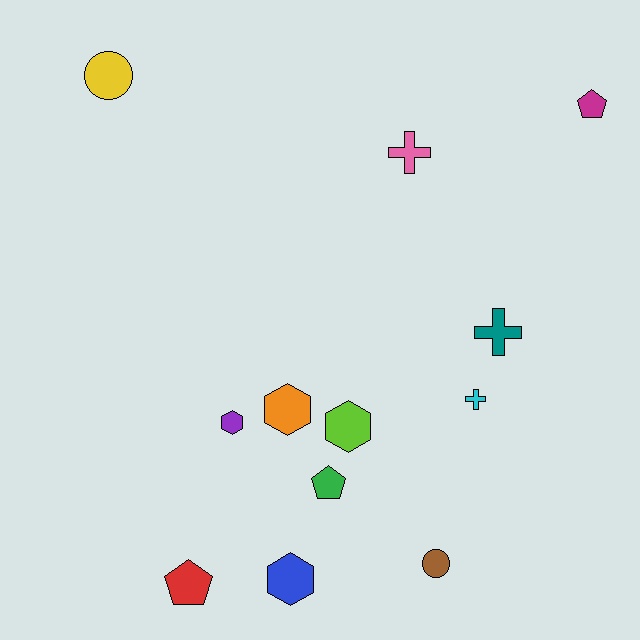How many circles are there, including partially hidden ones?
There are 2 circles.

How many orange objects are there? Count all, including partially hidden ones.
There is 1 orange object.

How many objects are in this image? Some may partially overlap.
There are 12 objects.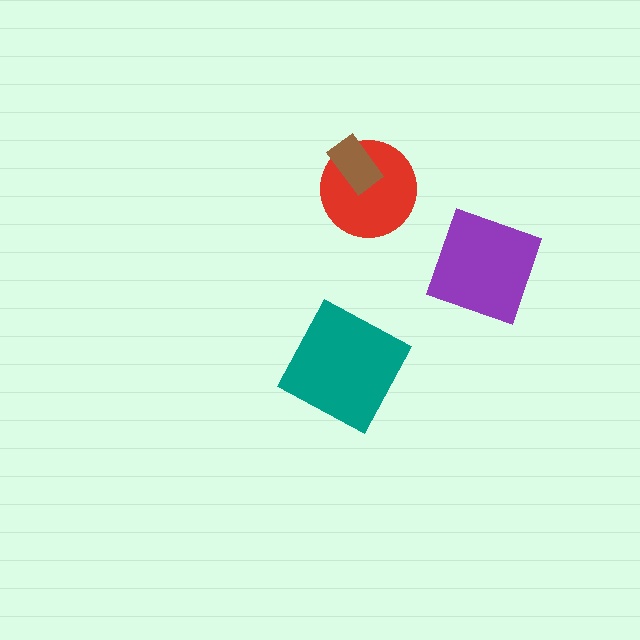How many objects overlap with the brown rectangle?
1 object overlaps with the brown rectangle.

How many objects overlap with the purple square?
0 objects overlap with the purple square.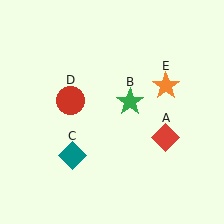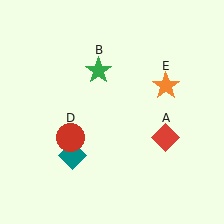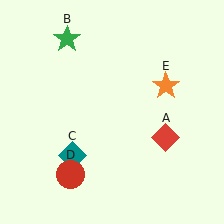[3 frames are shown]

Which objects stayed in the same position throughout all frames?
Red diamond (object A) and teal diamond (object C) and orange star (object E) remained stationary.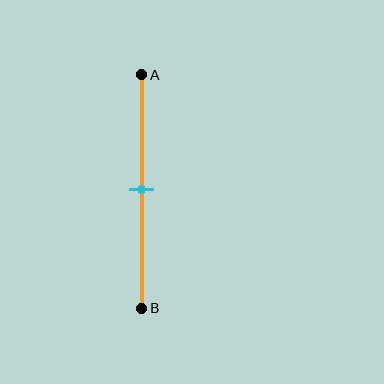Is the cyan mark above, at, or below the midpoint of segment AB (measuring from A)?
The cyan mark is approximately at the midpoint of segment AB.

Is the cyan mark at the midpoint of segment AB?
Yes, the mark is approximately at the midpoint.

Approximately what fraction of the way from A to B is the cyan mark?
The cyan mark is approximately 50% of the way from A to B.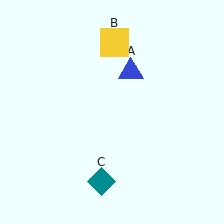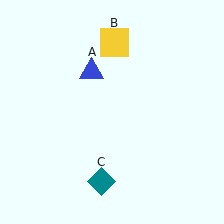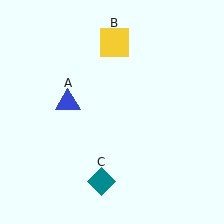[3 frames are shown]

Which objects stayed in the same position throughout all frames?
Yellow square (object B) and teal diamond (object C) remained stationary.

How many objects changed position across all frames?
1 object changed position: blue triangle (object A).